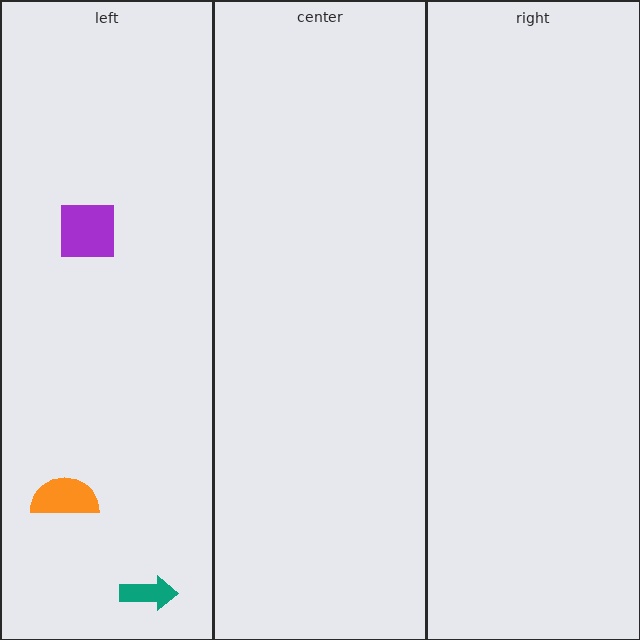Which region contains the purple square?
The left region.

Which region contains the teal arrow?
The left region.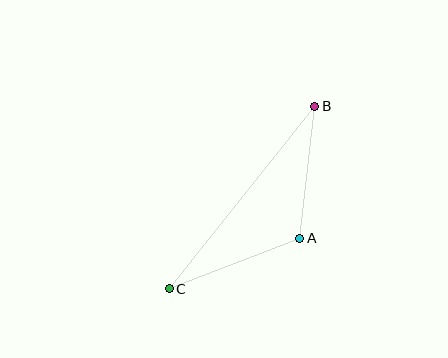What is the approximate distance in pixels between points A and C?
The distance between A and C is approximately 140 pixels.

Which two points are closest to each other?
Points A and B are closest to each other.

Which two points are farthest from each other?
Points B and C are farthest from each other.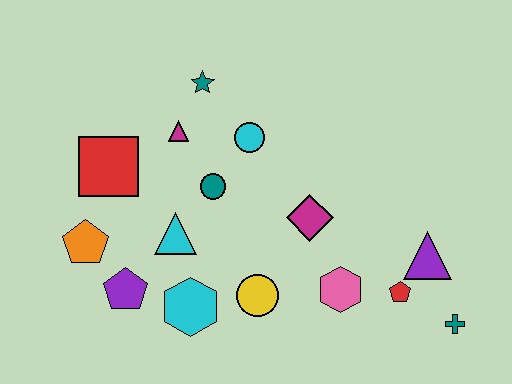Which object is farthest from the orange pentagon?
The teal cross is farthest from the orange pentagon.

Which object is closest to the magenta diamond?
The pink hexagon is closest to the magenta diamond.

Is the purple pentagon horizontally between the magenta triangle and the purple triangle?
No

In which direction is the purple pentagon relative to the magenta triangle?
The purple pentagon is below the magenta triangle.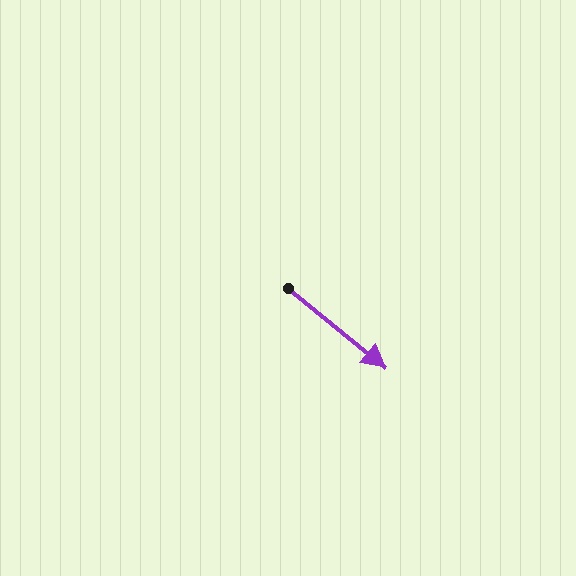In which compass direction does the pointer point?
Southeast.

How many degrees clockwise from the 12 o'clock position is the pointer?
Approximately 129 degrees.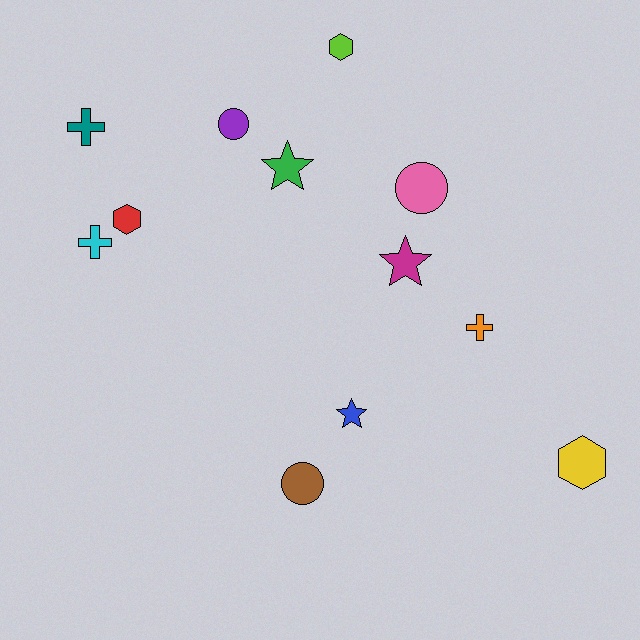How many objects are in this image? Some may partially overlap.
There are 12 objects.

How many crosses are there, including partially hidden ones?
There are 3 crosses.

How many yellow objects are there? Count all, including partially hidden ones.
There is 1 yellow object.